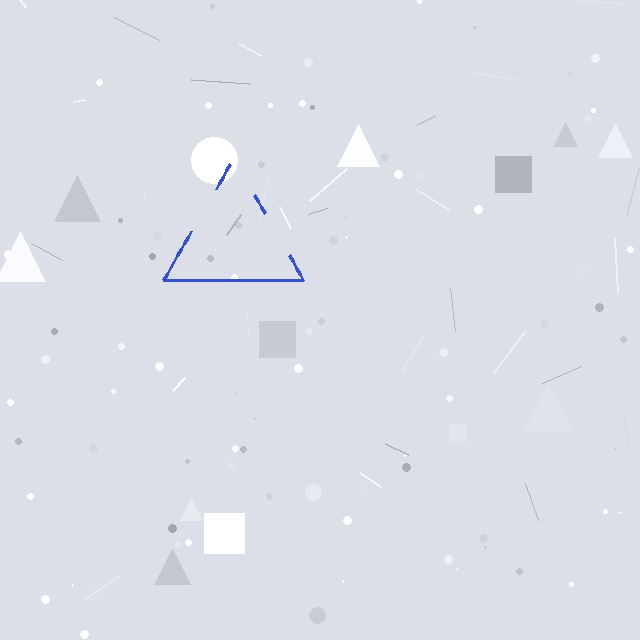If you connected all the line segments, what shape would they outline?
They would outline a triangle.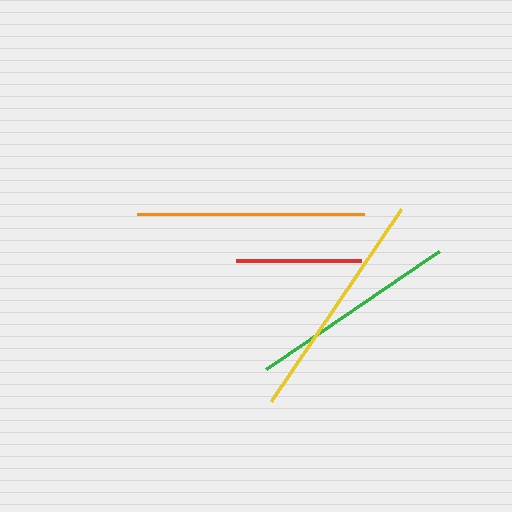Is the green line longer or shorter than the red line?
The green line is longer than the red line.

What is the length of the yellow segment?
The yellow segment is approximately 232 pixels long.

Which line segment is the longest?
The yellow line is the longest at approximately 232 pixels.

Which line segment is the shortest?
The red line is the shortest at approximately 125 pixels.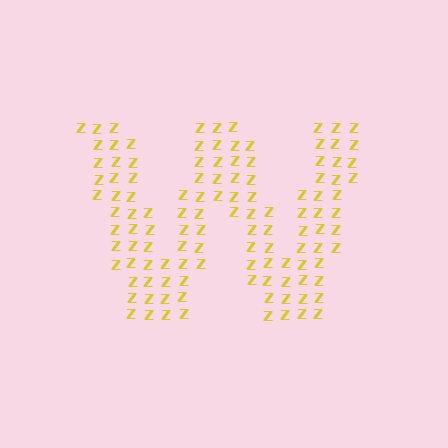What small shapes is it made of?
It is made of small letter Z's.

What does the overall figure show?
The overall figure shows the letter W.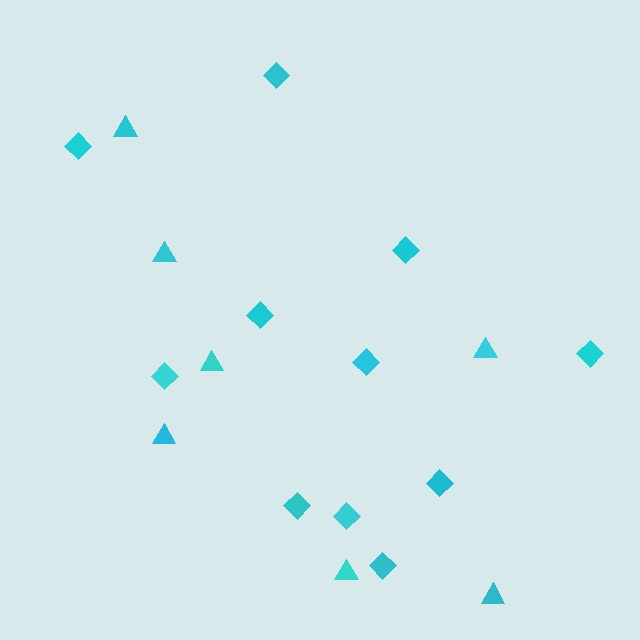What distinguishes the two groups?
There are 2 groups: one group of triangles (7) and one group of diamonds (11).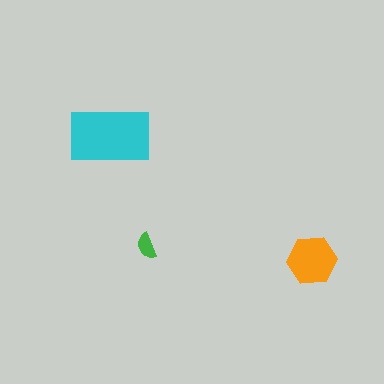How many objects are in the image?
There are 3 objects in the image.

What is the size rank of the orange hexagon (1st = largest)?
2nd.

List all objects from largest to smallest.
The cyan rectangle, the orange hexagon, the green semicircle.